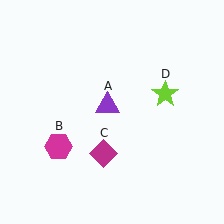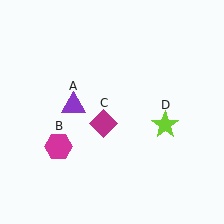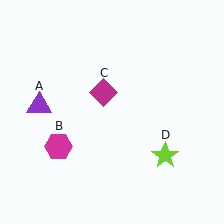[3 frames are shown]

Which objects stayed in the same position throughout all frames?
Magenta hexagon (object B) remained stationary.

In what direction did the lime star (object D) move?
The lime star (object D) moved down.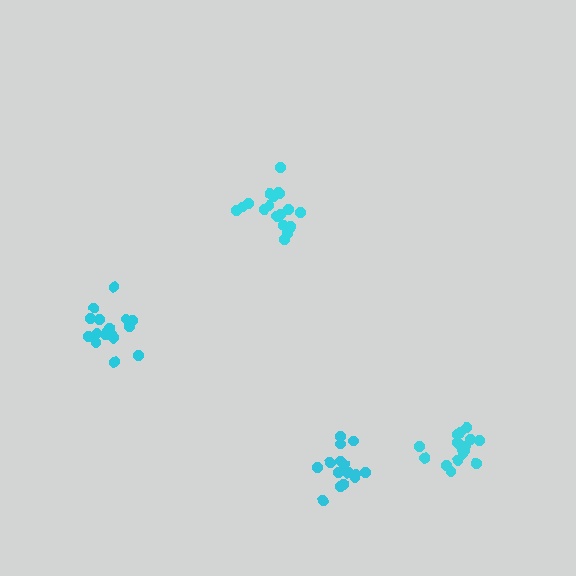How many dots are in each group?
Group 1: 19 dots, Group 2: 15 dots, Group 3: 17 dots, Group 4: 17 dots (68 total).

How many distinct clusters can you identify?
There are 4 distinct clusters.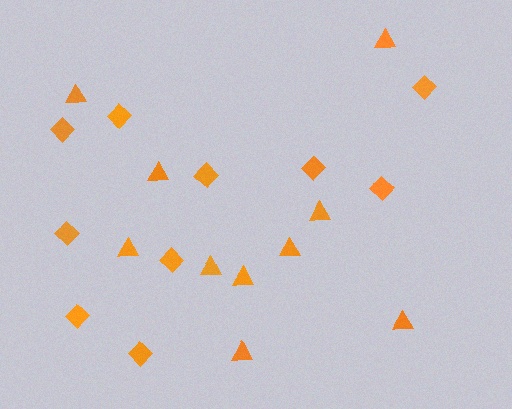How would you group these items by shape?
There are 2 groups: one group of triangles (10) and one group of diamonds (10).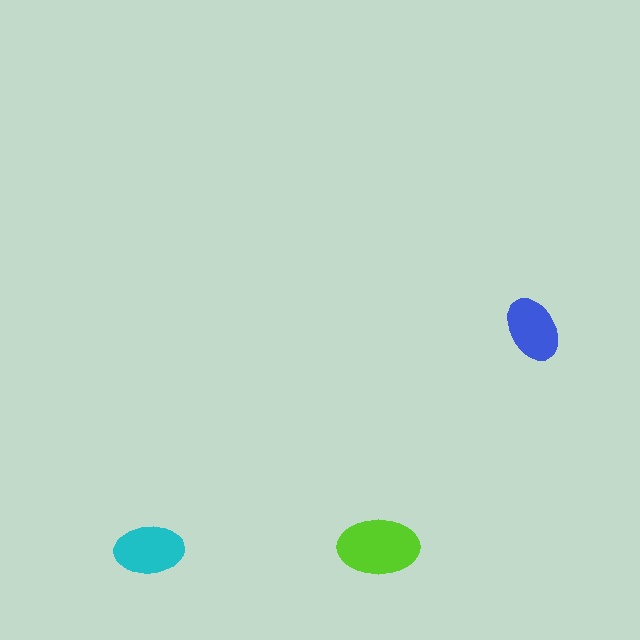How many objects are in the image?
There are 3 objects in the image.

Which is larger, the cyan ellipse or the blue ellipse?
The cyan one.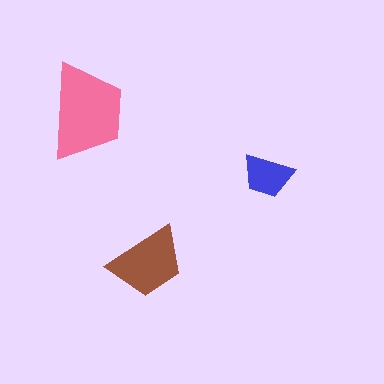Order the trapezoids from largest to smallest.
the pink one, the brown one, the blue one.